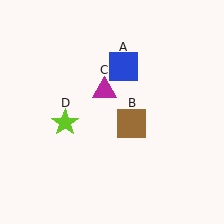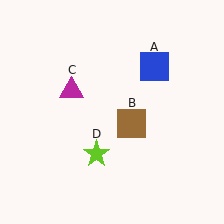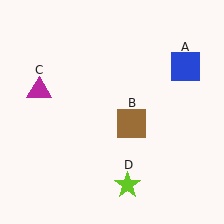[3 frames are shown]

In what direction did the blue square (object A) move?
The blue square (object A) moved right.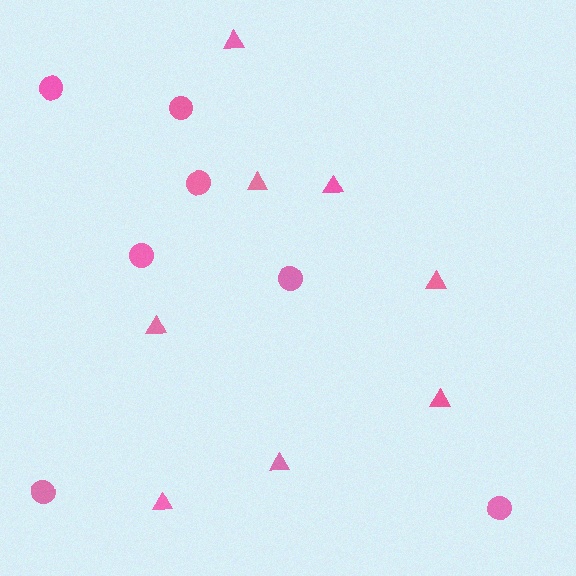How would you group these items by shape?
There are 2 groups: one group of circles (7) and one group of triangles (8).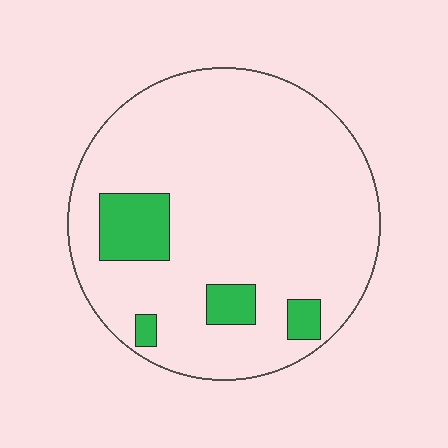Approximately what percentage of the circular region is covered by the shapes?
Approximately 10%.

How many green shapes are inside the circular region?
4.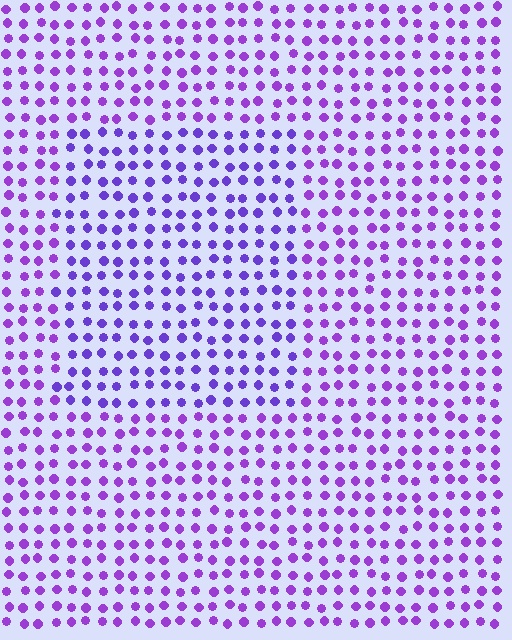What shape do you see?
I see a rectangle.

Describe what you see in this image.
The image is filled with small purple elements in a uniform arrangement. A rectangle-shaped region is visible where the elements are tinted to a slightly different hue, forming a subtle color boundary.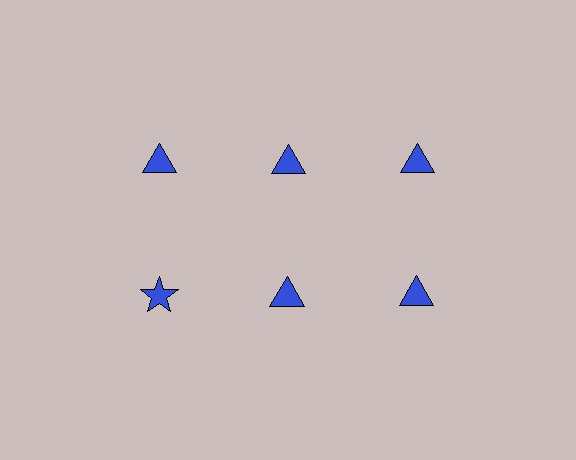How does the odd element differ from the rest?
It has a different shape: star instead of triangle.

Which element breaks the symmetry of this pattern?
The blue star in the second row, leftmost column breaks the symmetry. All other shapes are blue triangles.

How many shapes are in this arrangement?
There are 6 shapes arranged in a grid pattern.